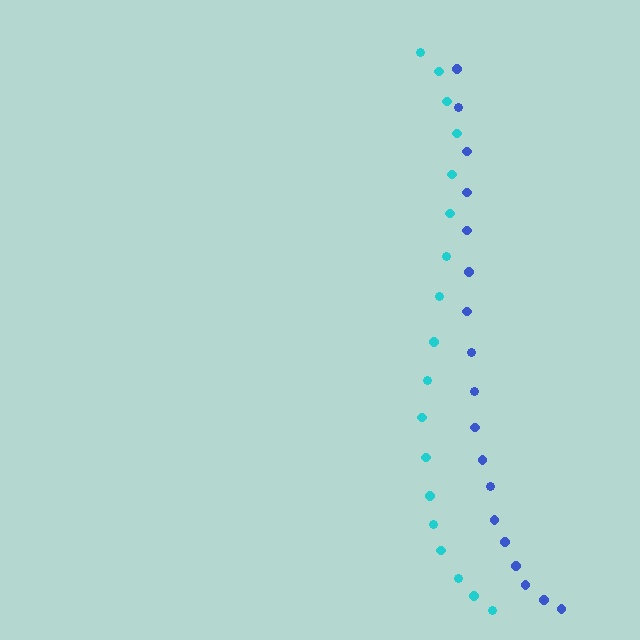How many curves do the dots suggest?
There are 2 distinct paths.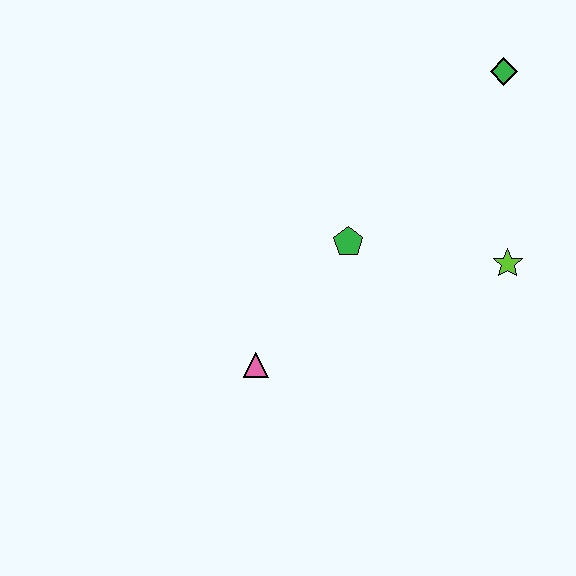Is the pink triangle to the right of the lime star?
No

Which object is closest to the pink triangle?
The green pentagon is closest to the pink triangle.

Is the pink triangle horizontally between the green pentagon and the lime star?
No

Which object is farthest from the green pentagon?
The green diamond is farthest from the green pentagon.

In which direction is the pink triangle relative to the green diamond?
The pink triangle is below the green diamond.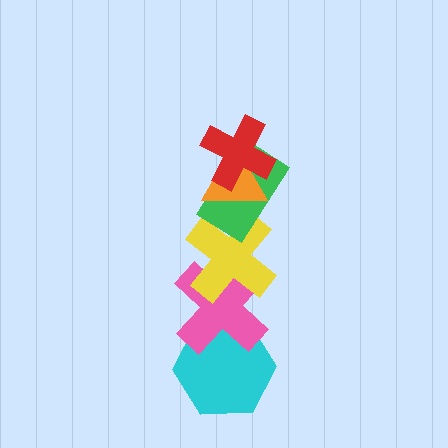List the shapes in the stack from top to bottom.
From top to bottom: the red cross, the orange triangle, the green rectangle, the yellow cross, the pink cross, the cyan hexagon.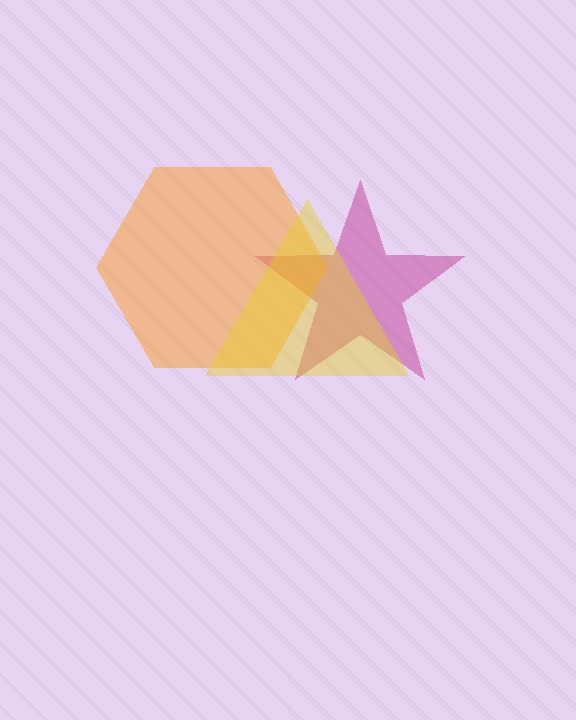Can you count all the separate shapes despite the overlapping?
Yes, there are 3 separate shapes.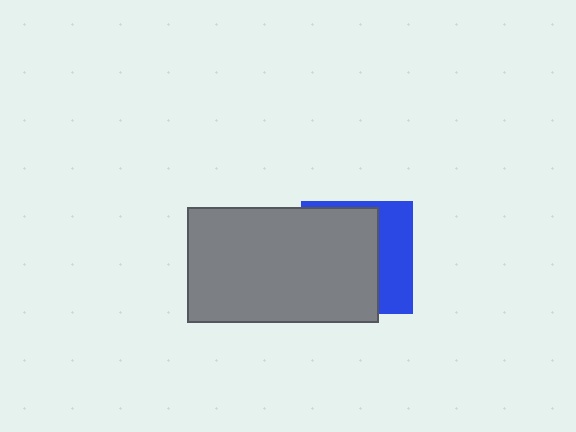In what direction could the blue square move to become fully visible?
The blue square could move right. That would shift it out from behind the gray rectangle entirely.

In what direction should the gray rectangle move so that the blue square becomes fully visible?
The gray rectangle should move left. That is the shortest direction to clear the overlap and leave the blue square fully visible.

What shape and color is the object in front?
The object in front is a gray rectangle.